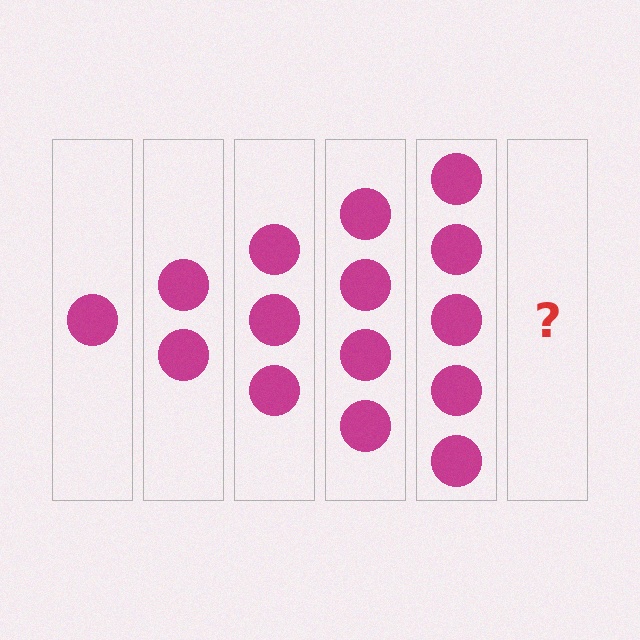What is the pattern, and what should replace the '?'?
The pattern is that each step adds one more circle. The '?' should be 6 circles.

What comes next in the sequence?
The next element should be 6 circles.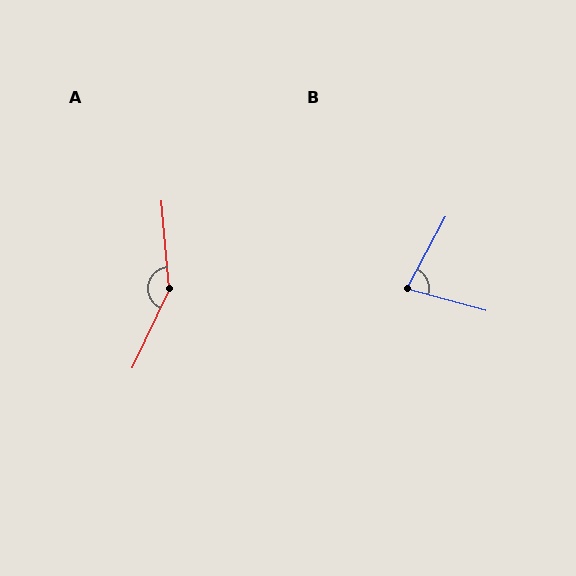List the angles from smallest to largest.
B (77°), A (150°).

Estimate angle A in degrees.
Approximately 150 degrees.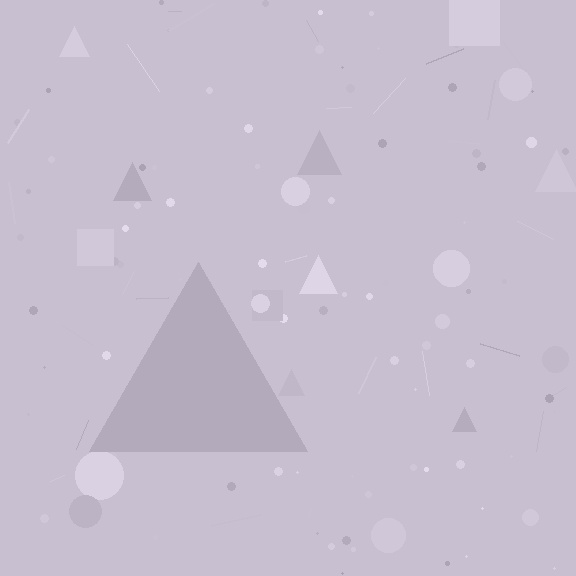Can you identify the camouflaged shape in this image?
The camouflaged shape is a triangle.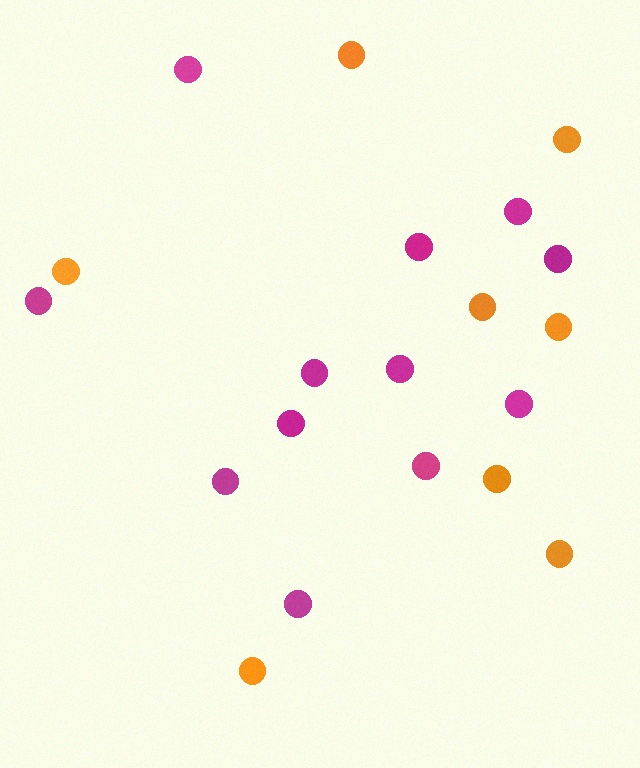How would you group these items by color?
There are 2 groups: one group of magenta circles (12) and one group of orange circles (8).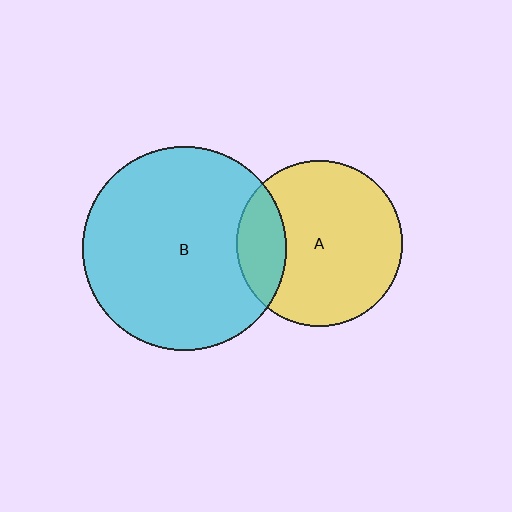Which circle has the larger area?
Circle B (cyan).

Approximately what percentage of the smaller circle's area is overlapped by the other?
Approximately 20%.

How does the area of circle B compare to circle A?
Approximately 1.5 times.